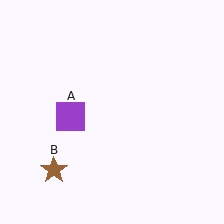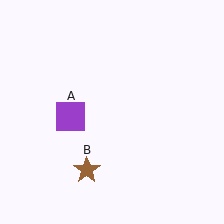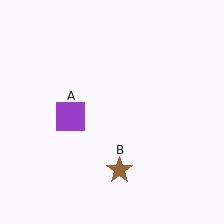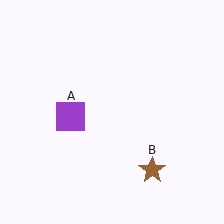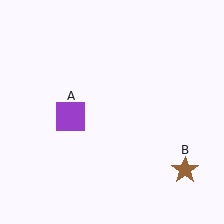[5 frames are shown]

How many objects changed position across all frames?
1 object changed position: brown star (object B).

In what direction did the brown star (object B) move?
The brown star (object B) moved right.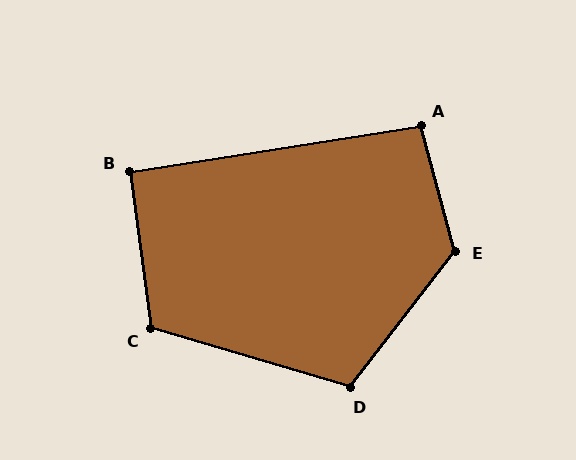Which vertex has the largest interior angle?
E, at approximately 127 degrees.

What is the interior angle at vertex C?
Approximately 114 degrees (obtuse).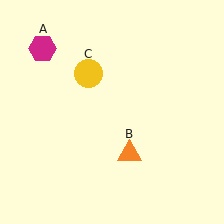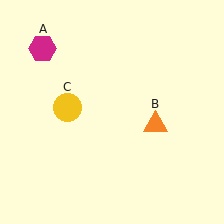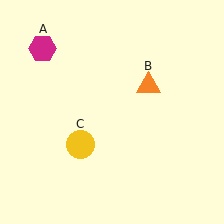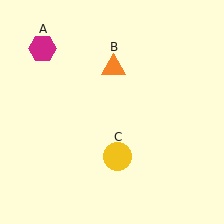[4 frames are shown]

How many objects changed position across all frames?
2 objects changed position: orange triangle (object B), yellow circle (object C).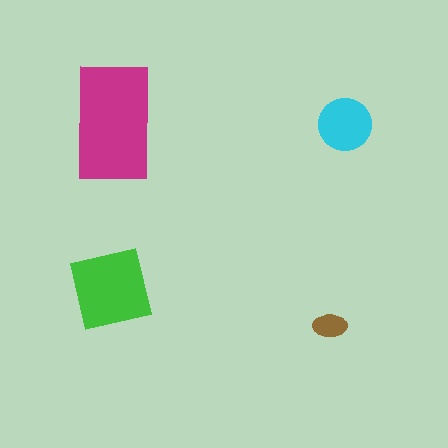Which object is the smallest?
The brown ellipse.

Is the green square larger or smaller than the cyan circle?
Larger.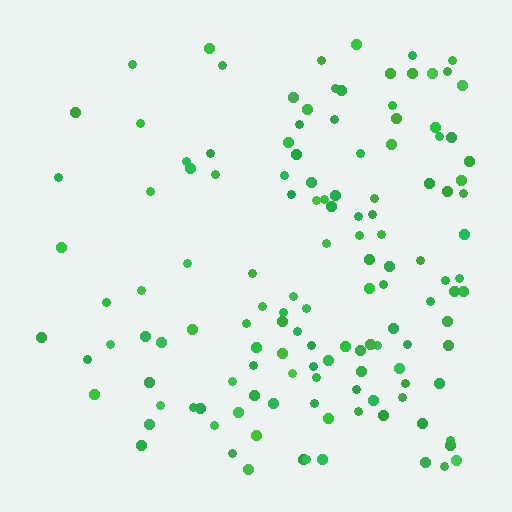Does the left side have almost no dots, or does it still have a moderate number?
Still a moderate number, just noticeably fewer than the right.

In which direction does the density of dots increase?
From left to right, with the right side densest.